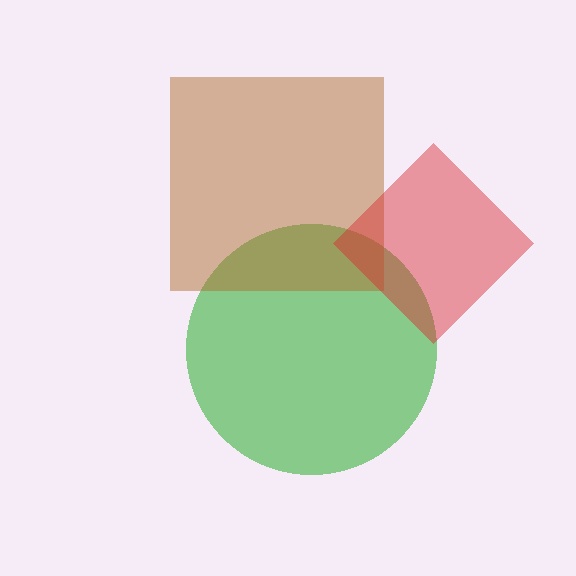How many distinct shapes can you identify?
There are 3 distinct shapes: a green circle, a brown square, a red diamond.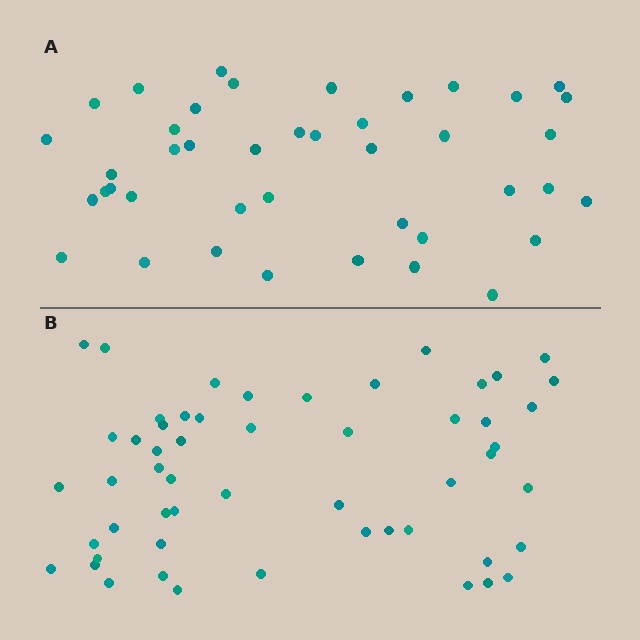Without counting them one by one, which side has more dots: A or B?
Region B (the bottom region) has more dots.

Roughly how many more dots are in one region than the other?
Region B has roughly 12 or so more dots than region A.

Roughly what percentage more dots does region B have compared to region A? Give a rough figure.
About 30% more.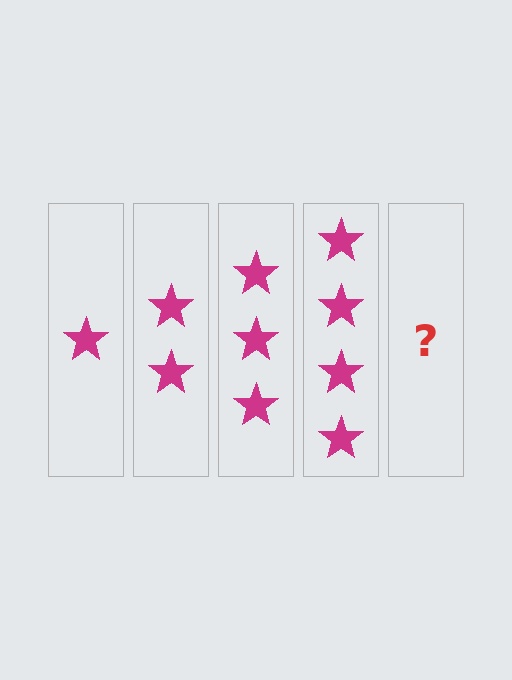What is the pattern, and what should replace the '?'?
The pattern is that each step adds one more star. The '?' should be 5 stars.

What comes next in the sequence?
The next element should be 5 stars.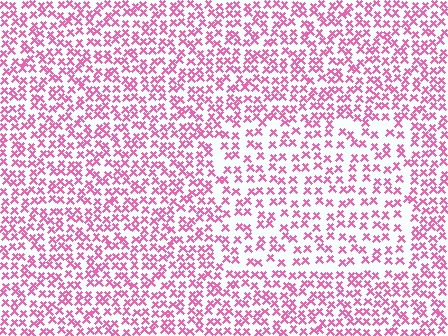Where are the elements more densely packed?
The elements are more densely packed outside the rectangle boundary.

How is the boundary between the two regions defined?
The boundary is defined by a change in element density (approximately 1.5x ratio). All elements are the same color, size, and shape.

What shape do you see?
I see a rectangle.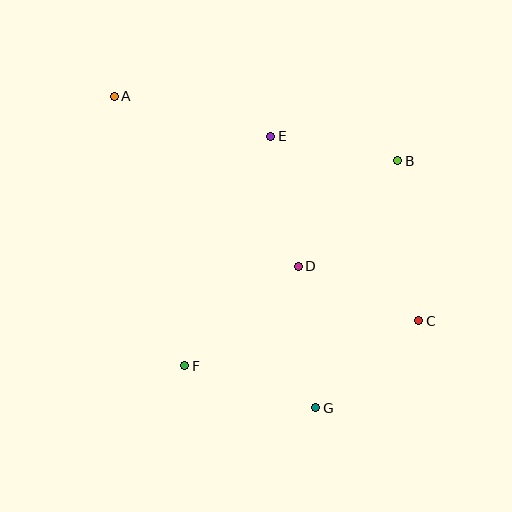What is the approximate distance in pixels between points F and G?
The distance between F and G is approximately 138 pixels.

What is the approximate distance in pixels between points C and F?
The distance between C and F is approximately 238 pixels.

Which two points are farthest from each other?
Points A and C are farthest from each other.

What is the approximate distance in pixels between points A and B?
The distance between A and B is approximately 290 pixels.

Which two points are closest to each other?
Points B and E are closest to each other.